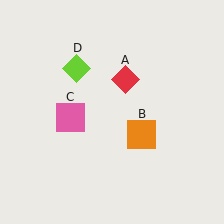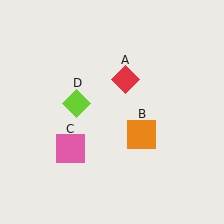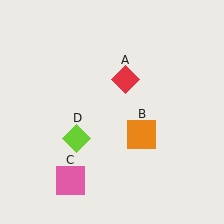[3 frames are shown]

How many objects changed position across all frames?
2 objects changed position: pink square (object C), lime diamond (object D).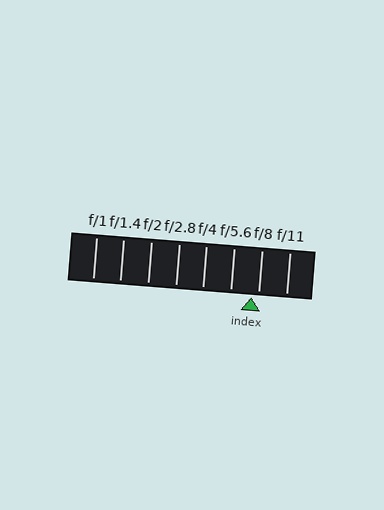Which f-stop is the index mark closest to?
The index mark is closest to f/8.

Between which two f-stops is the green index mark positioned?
The index mark is between f/5.6 and f/8.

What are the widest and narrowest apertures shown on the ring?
The widest aperture shown is f/1 and the narrowest is f/11.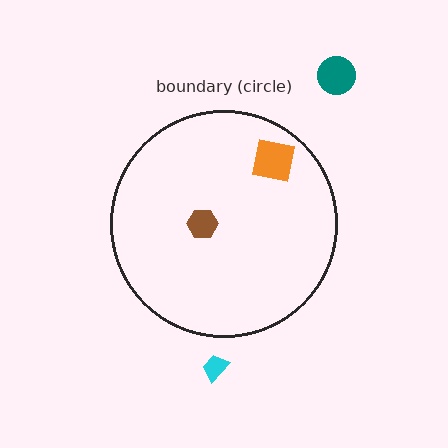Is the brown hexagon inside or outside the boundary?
Inside.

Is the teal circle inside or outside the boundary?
Outside.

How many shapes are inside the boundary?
2 inside, 2 outside.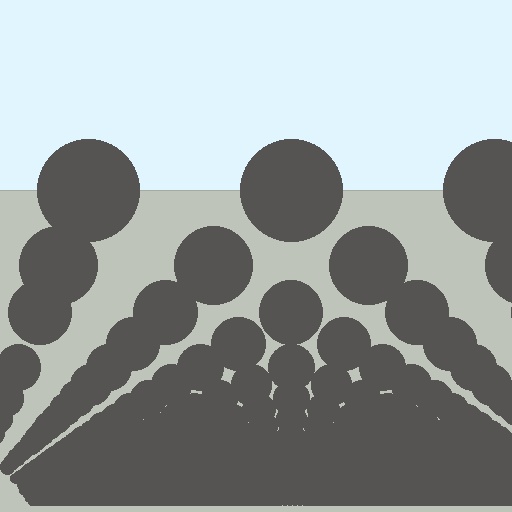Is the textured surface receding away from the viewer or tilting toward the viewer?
The surface appears to tilt toward the viewer. Texture elements get larger and sparser toward the top.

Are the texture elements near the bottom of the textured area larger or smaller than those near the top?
Smaller. The gradient is inverted — elements near the bottom are smaller and denser.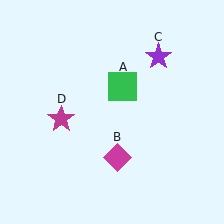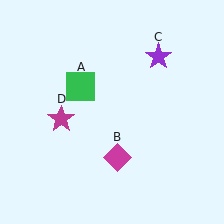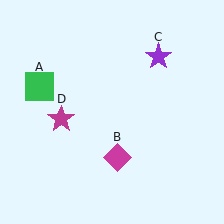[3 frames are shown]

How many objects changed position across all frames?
1 object changed position: green square (object A).